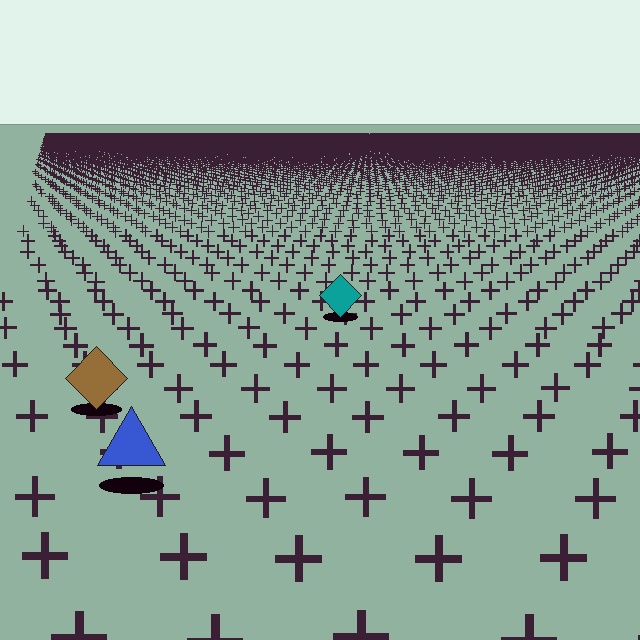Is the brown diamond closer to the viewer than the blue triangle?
No. The blue triangle is closer — you can tell from the texture gradient: the ground texture is coarser near it.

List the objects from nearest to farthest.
From nearest to farthest: the blue triangle, the brown diamond, the teal diamond.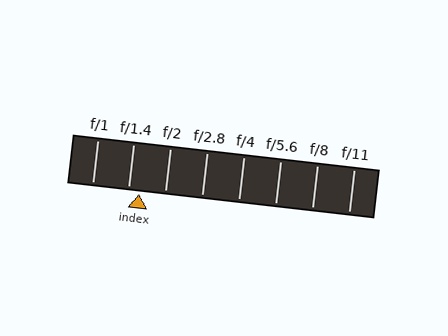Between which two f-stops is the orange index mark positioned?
The index mark is between f/1.4 and f/2.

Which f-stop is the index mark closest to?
The index mark is closest to f/1.4.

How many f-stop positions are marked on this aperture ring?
There are 8 f-stop positions marked.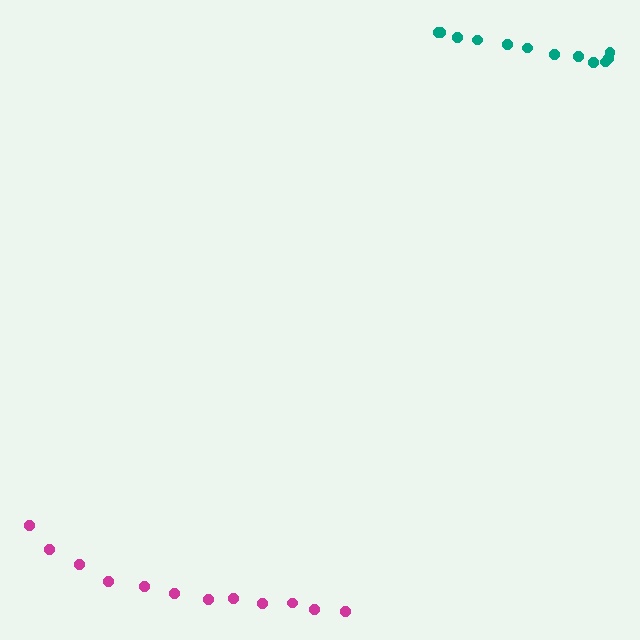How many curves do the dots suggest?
There are 2 distinct paths.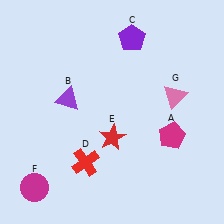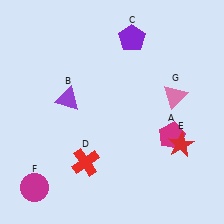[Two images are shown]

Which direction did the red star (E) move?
The red star (E) moved right.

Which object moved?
The red star (E) moved right.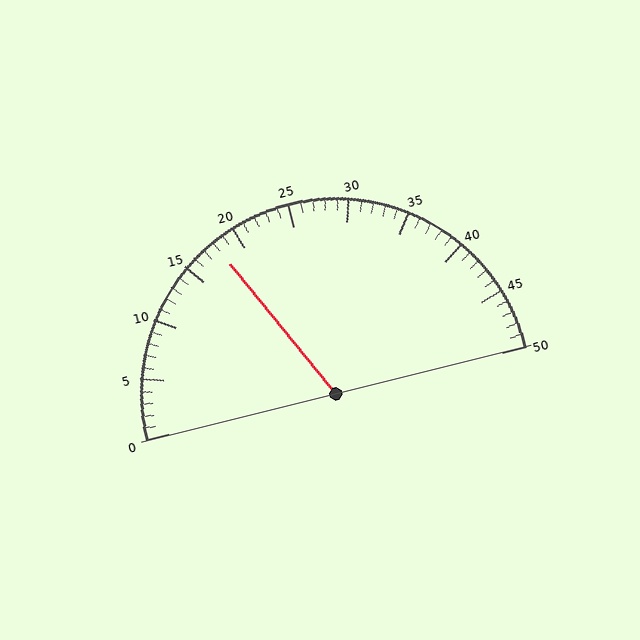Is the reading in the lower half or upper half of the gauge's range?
The reading is in the lower half of the range (0 to 50).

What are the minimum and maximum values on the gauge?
The gauge ranges from 0 to 50.